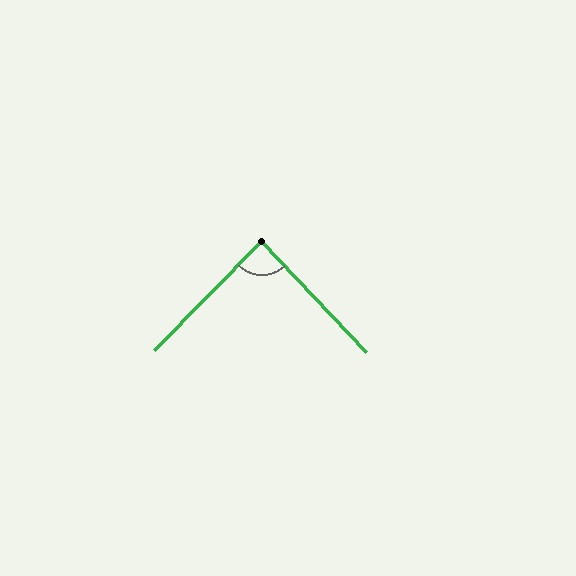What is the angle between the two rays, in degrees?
Approximately 88 degrees.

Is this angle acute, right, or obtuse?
It is approximately a right angle.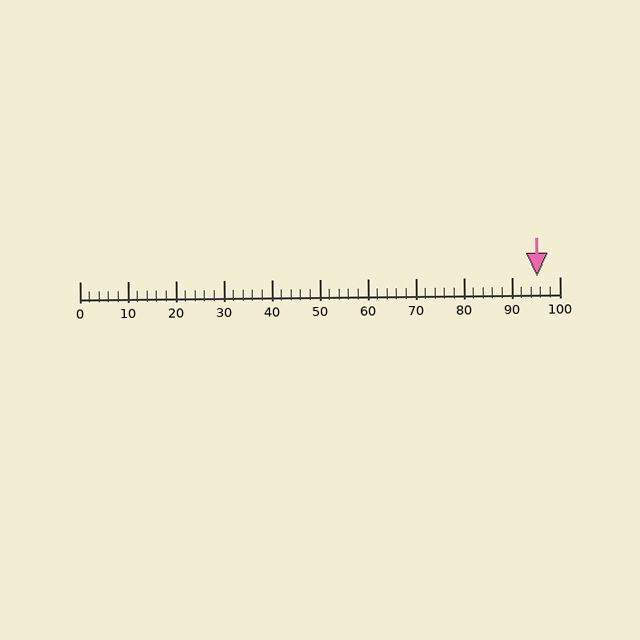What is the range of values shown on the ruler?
The ruler shows values from 0 to 100.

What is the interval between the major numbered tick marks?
The major tick marks are spaced 10 units apart.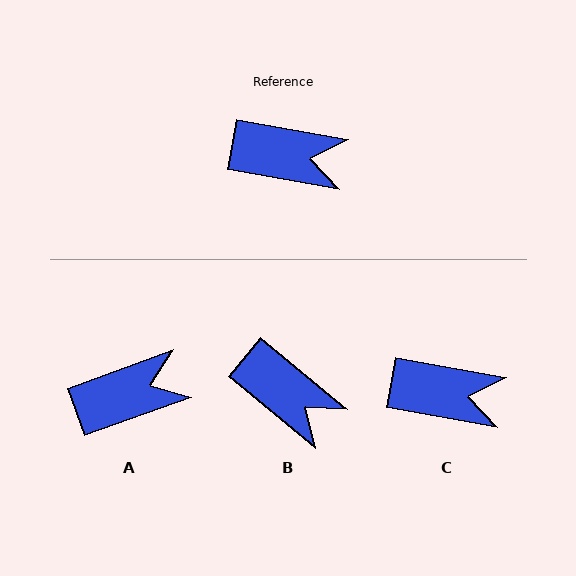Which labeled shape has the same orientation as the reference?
C.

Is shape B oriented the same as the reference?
No, it is off by about 29 degrees.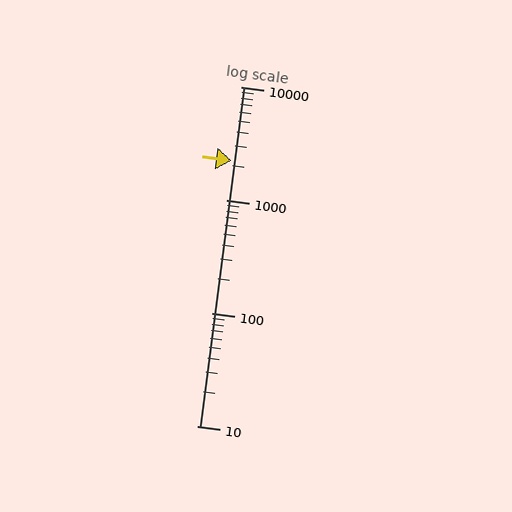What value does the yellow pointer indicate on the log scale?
The pointer indicates approximately 2200.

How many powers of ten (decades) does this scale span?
The scale spans 3 decades, from 10 to 10000.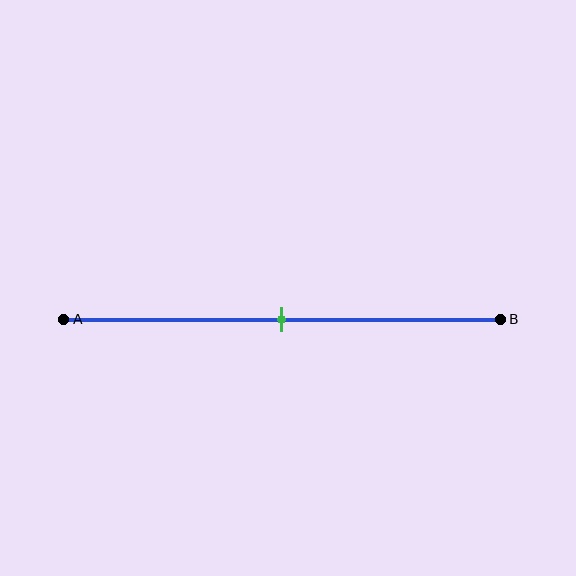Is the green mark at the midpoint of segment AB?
Yes, the mark is approximately at the midpoint.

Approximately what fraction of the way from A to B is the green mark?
The green mark is approximately 50% of the way from A to B.